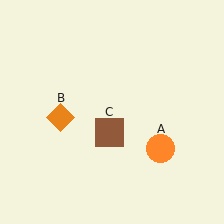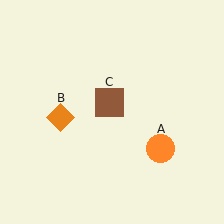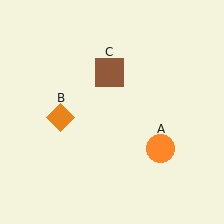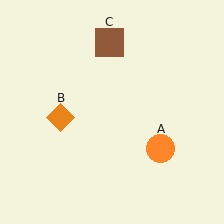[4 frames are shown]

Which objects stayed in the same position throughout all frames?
Orange circle (object A) and orange diamond (object B) remained stationary.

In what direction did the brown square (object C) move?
The brown square (object C) moved up.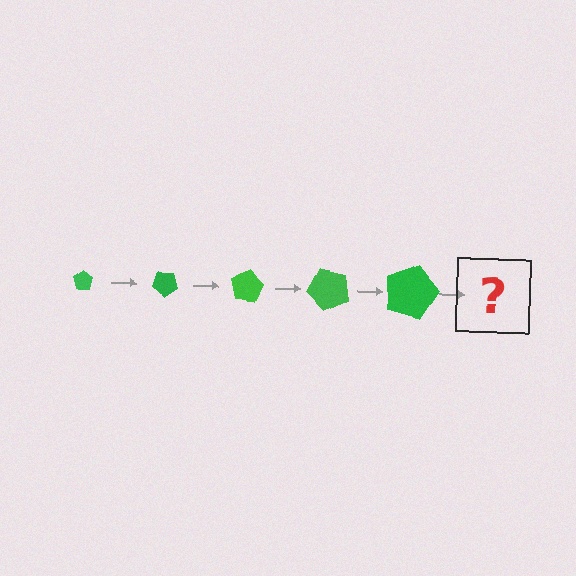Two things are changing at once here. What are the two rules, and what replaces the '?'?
The two rules are that the pentagon grows larger each step and it rotates 40 degrees each step. The '?' should be a pentagon, larger than the previous one and rotated 200 degrees from the start.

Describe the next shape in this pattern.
It should be a pentagon, larger than the previous one and rotated 200 degrees from the start.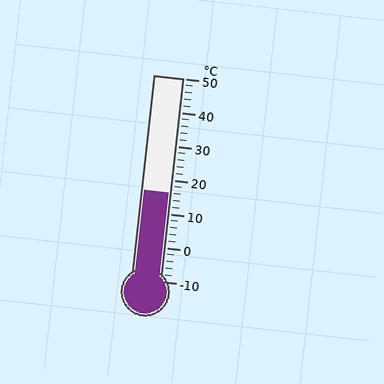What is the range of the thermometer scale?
The thermometer scale ranges from -10°C to 50°C.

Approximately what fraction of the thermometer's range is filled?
The thermometer is filled to approximately 45% of its range.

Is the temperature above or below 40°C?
The temperature is below 40°C.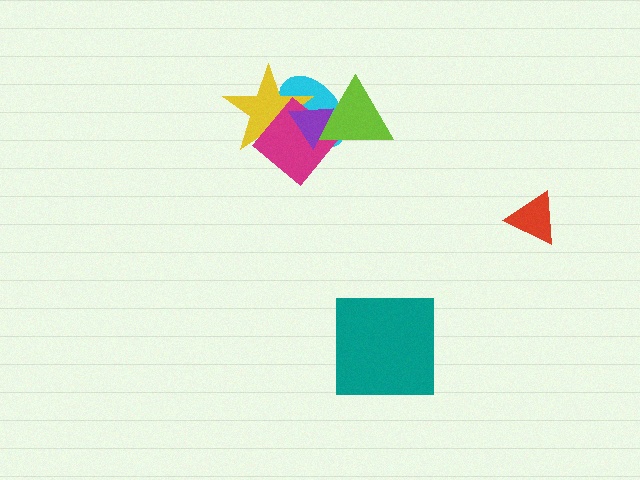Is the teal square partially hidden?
No, no other shape covers it.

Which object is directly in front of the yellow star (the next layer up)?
The magenta diamond is directly in front of the yellow star.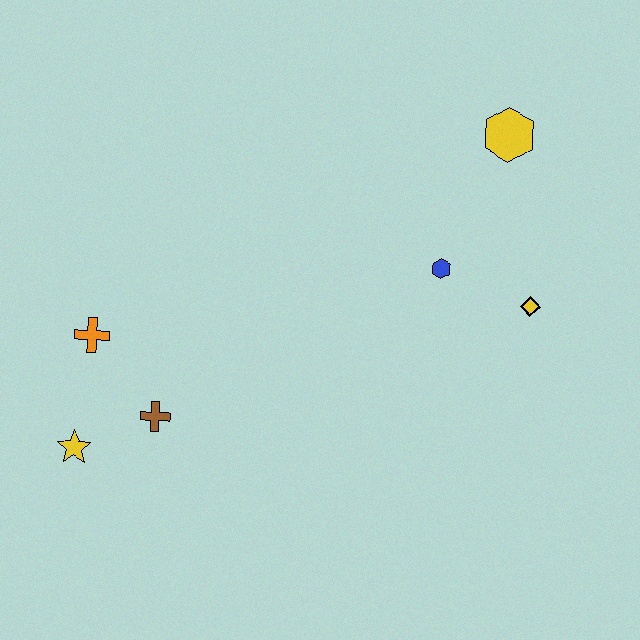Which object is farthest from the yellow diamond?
The yellow star is farthest from the yellow diamond.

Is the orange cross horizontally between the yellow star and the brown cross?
Yes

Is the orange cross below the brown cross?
No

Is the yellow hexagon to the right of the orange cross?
Yes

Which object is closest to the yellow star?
The brown cross is closest to the yellow star.